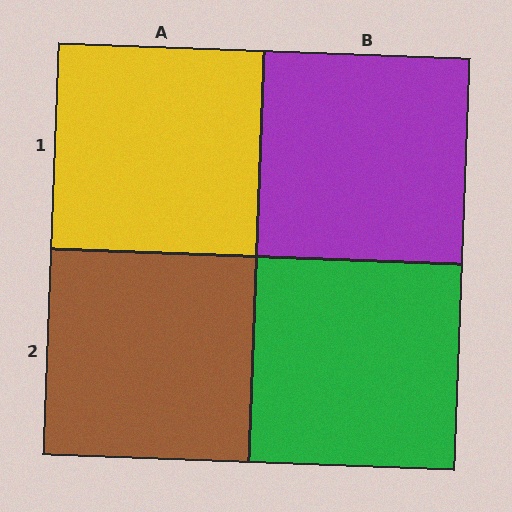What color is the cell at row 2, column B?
Green.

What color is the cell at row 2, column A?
Brown.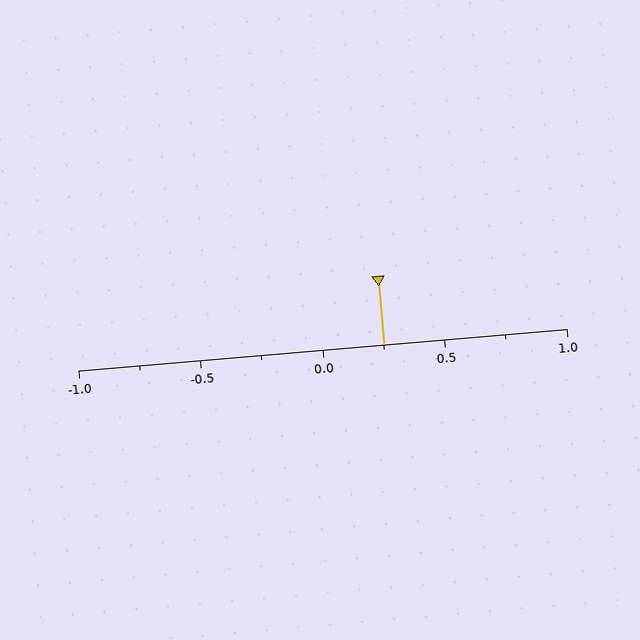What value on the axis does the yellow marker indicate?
The marker indicates approximately 0.25.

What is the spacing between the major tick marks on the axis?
The major ticks are spaced 0.5 apart.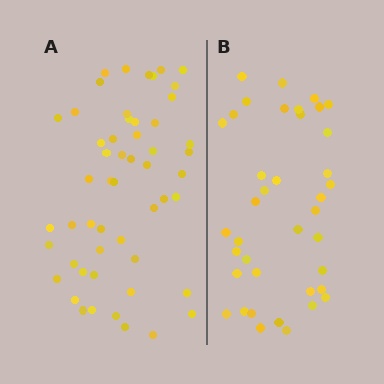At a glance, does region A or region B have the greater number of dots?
Region A (the left region) has more dots.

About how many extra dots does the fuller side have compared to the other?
Region A has approximately 15 more dots than region B.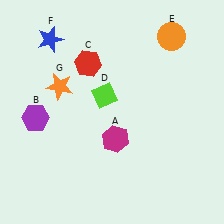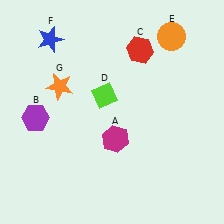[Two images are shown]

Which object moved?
The red hexagon (C) moved right.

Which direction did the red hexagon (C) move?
The red hexagon (C) moved right.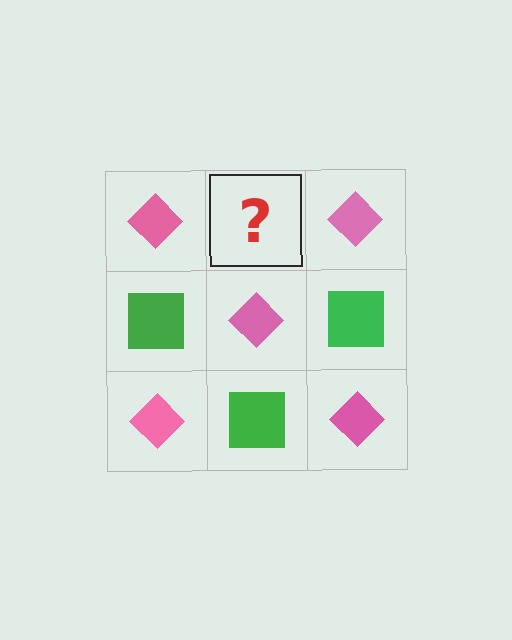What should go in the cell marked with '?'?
The missing cell should contain a green square.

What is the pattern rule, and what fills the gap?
The rule is that it alternates pink diamond and green square in a checkerboard pattern. The gap should be filled with a green square.